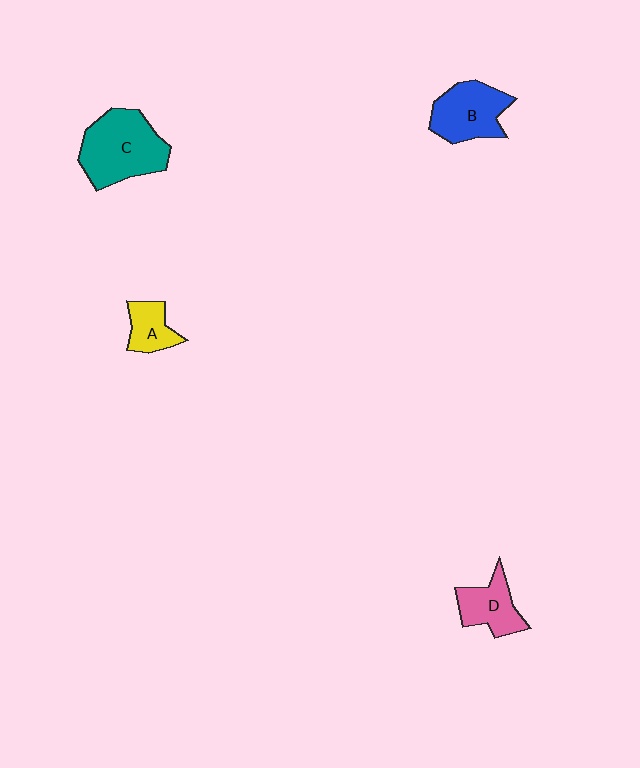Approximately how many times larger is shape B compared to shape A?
Approximately 1.8 times.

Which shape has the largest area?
Shape C (teal).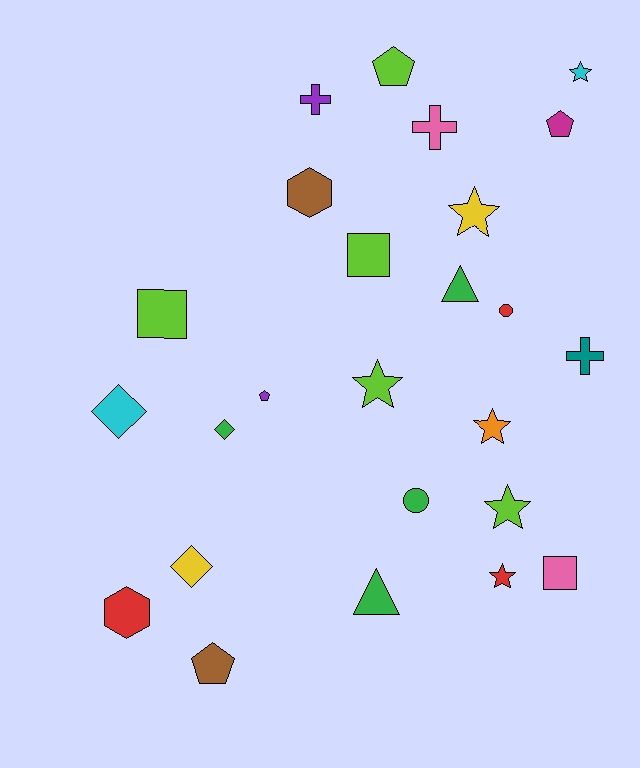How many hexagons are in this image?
There are 2 hexagons.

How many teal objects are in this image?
There is 1 teal object.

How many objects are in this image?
There are 25 objects.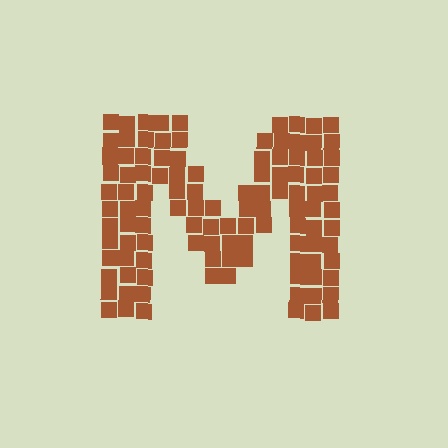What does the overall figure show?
The overall figure shows the letter M.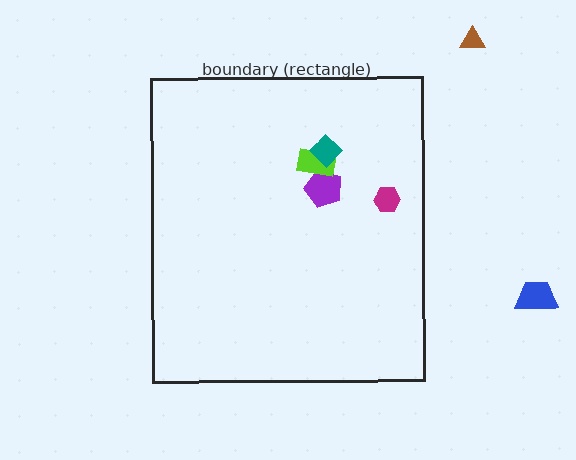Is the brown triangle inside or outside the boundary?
Outside.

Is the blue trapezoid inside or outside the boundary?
Outside.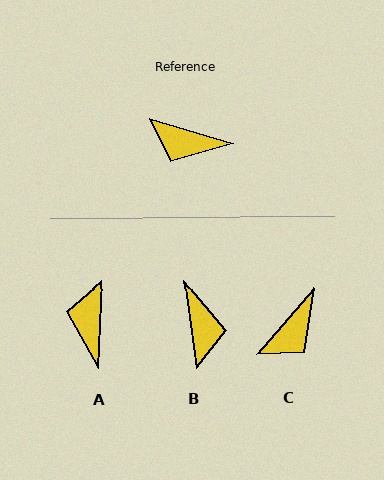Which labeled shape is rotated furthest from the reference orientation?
B, about 115 degrees away.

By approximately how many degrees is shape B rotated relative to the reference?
Approximately 115 degrees counter-clockwise.